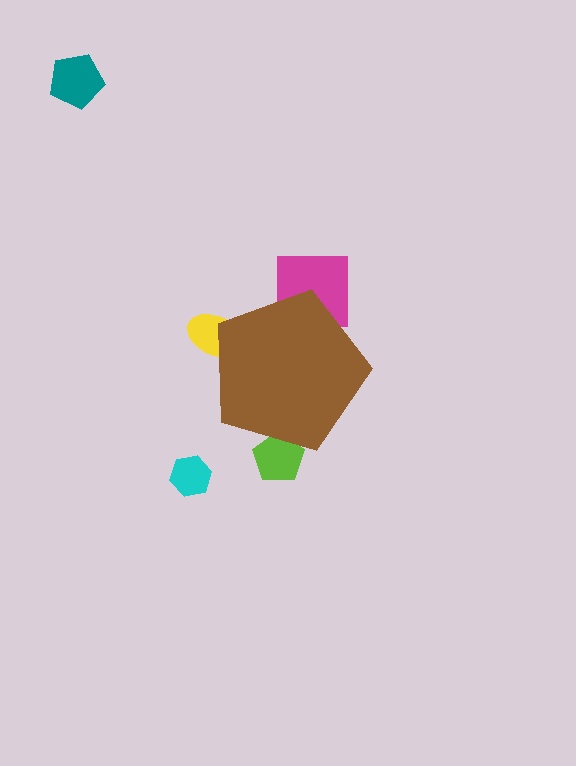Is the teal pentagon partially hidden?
No, the teal pentagon is fully visible.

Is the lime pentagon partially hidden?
Yes, the lime pentagon is partially hidden behind the brown pentagon.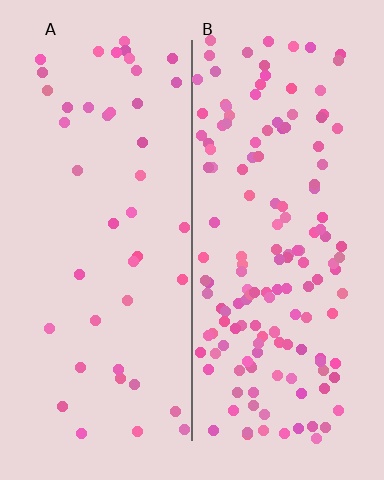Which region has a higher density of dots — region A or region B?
B (the right).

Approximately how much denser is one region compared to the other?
Approximately 3.4× — region B over region A.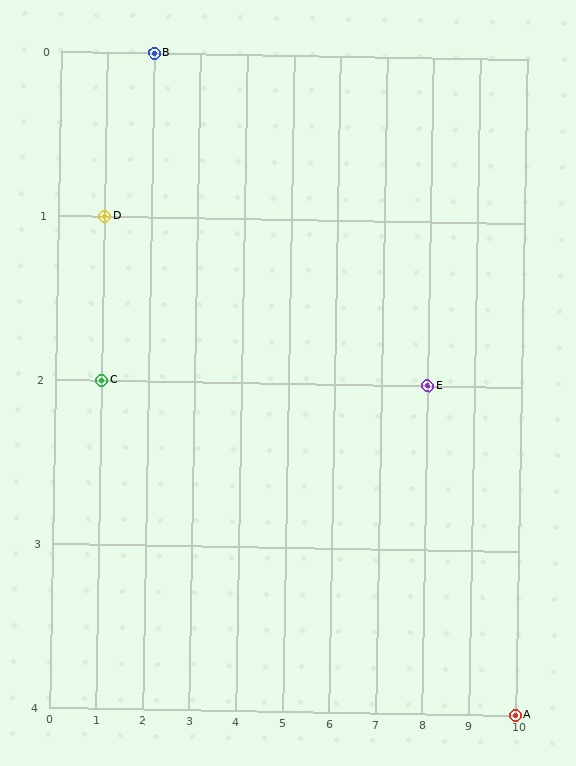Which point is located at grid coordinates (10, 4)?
Point A is at (10, 4).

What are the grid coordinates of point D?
Point D is at grid coordinates (1, 1).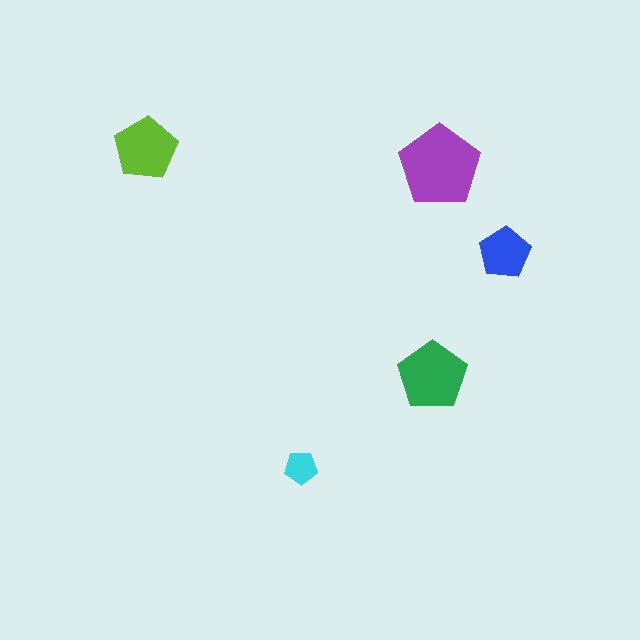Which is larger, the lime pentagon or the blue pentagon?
The lime one.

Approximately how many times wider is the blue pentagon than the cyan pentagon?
About 1.5 times wider.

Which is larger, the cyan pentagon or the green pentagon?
The green one.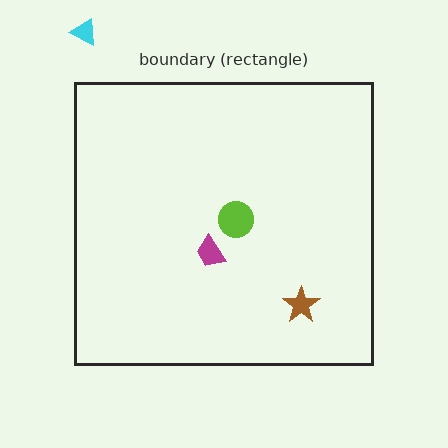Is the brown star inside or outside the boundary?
Inside.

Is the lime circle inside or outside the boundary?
Inside.